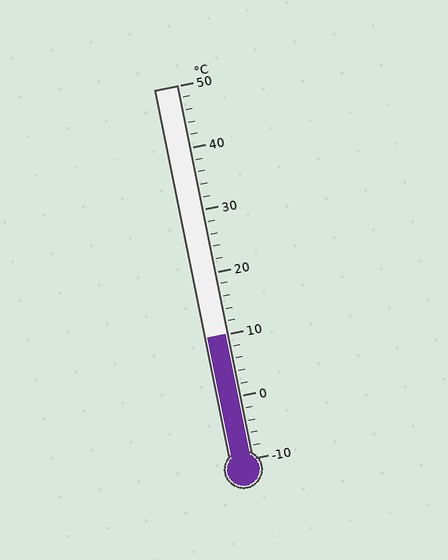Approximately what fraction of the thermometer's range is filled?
The thermometer is filled to approximately 35% of its range.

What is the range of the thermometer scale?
The thermometer scale ranges from -10°C to 50°C.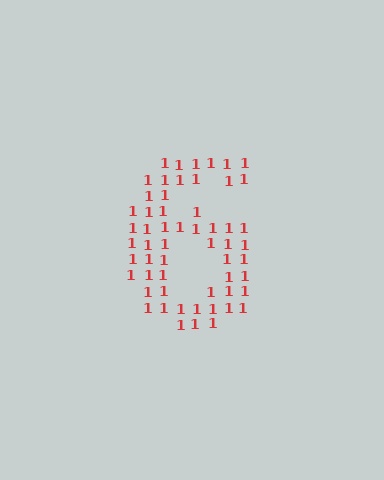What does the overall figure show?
The overall figure shows the digit 6.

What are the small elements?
The small elements are digit 1's.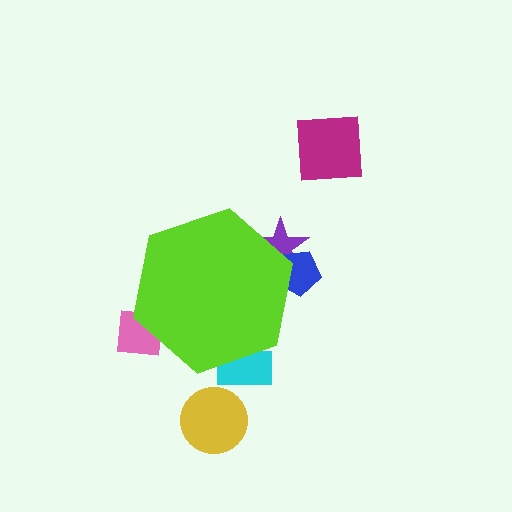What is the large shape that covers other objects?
A lime hexagon.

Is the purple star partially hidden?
Yes, the purple star is partially hidden behind the lime hexagon.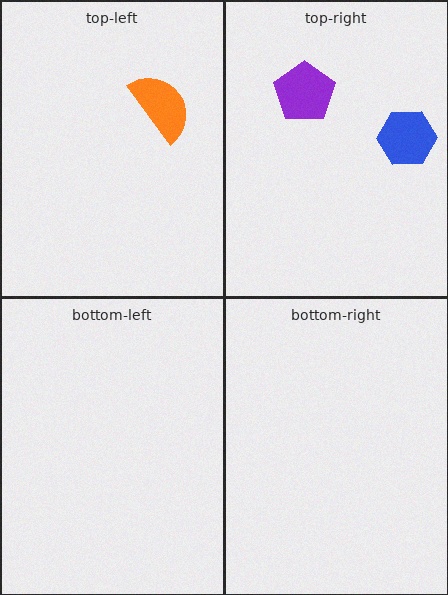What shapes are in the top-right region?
The blue hexagon, the purple pentagon.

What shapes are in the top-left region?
The orange semicircle.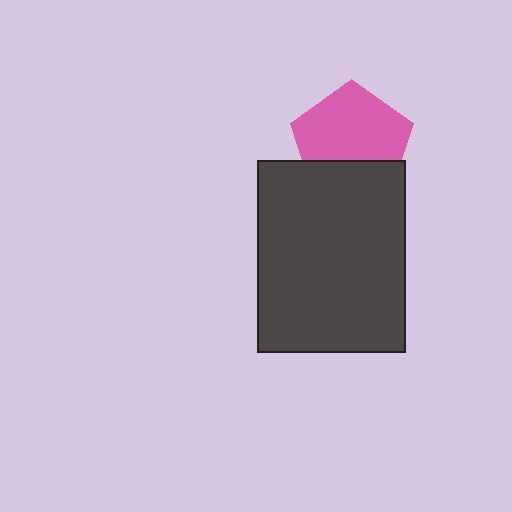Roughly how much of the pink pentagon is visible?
Most of it is visible (roughly 68%).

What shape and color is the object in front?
The object in front is a dark gray rectangle.